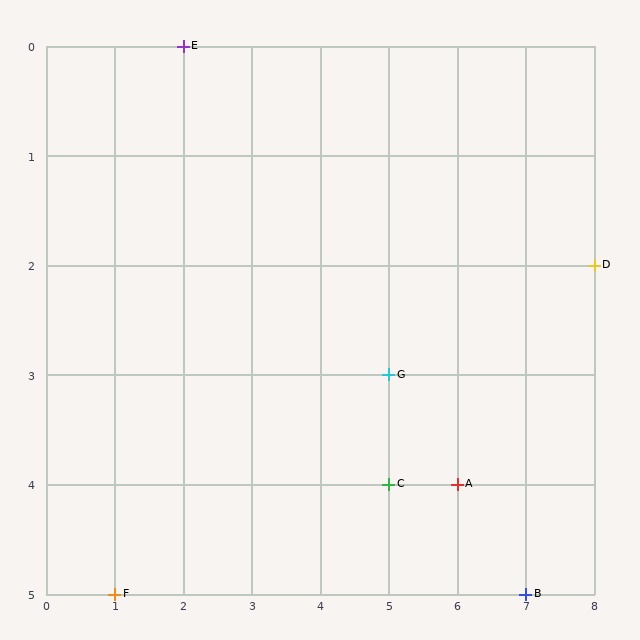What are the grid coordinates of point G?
Point G is at grid coordinates (5, 3).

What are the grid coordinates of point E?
Point E is at grid coordinates (2, 0).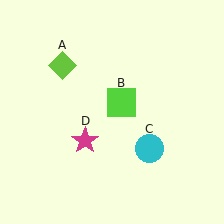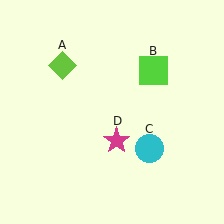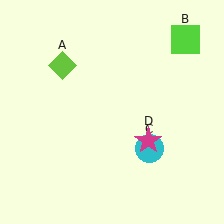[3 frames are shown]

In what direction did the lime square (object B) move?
The lime square (object B) moved up and to the right.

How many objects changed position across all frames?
2 objects changed position: lime square (object B), magenta star (object D).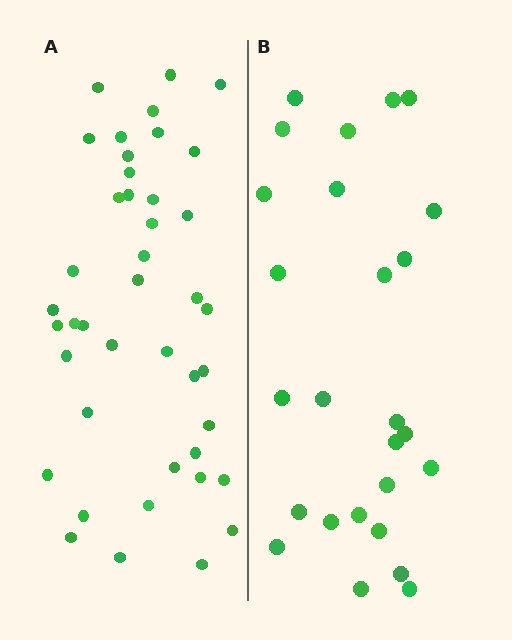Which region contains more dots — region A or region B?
Region A (the left region) has more dots.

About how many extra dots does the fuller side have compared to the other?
Region A has approximately 15 more dots than region B.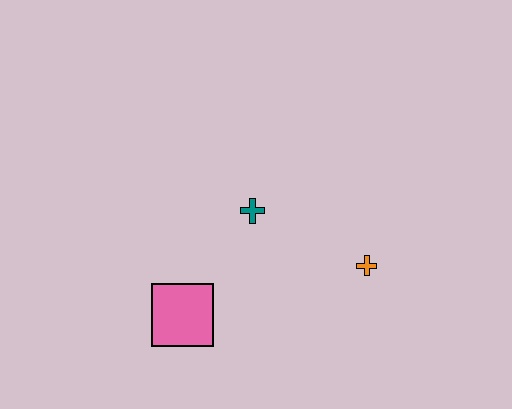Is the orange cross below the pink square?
No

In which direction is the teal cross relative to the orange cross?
The teal cross is to the left of the orange cross.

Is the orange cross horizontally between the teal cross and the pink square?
No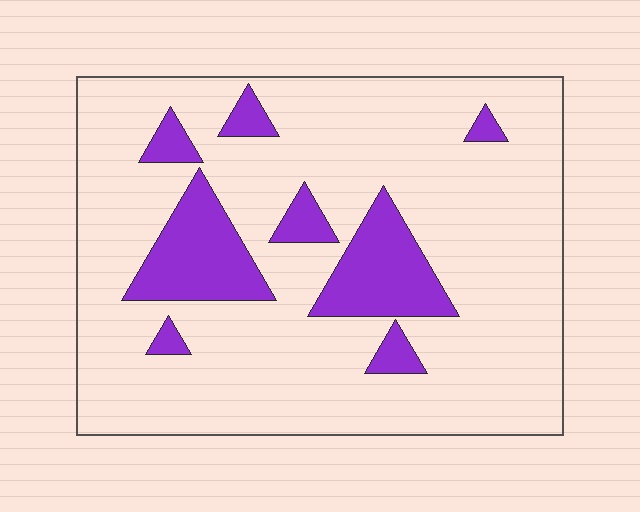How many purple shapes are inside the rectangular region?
8.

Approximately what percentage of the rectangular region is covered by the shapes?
Approximately 15%.